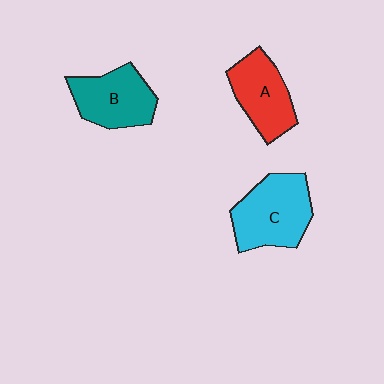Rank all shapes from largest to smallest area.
From largest to smallest: C (cyan), B (teal), A (red).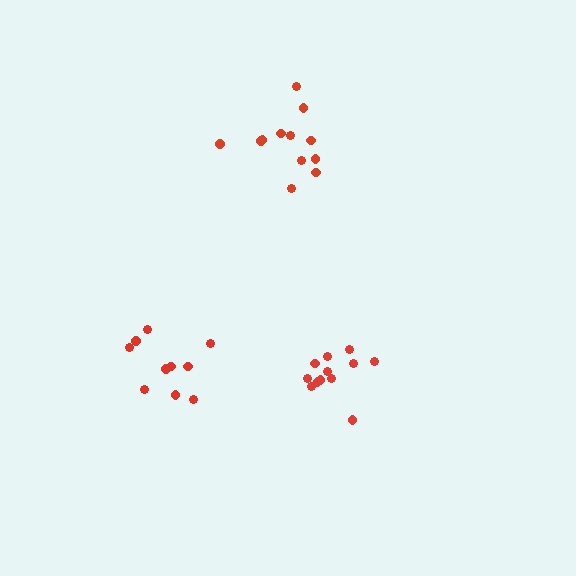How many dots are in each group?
Group 1: 10 dots, Group 2: 12 dots, Group 3: 12 dots (34 total).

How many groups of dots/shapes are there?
There are 3 groups.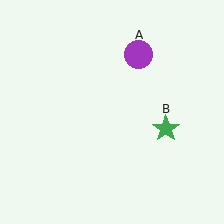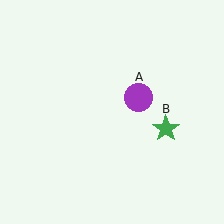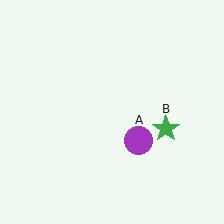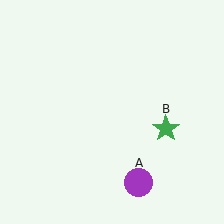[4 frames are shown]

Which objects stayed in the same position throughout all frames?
Green star (object B) remained stationary.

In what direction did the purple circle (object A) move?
The purple circle (object A) moved down.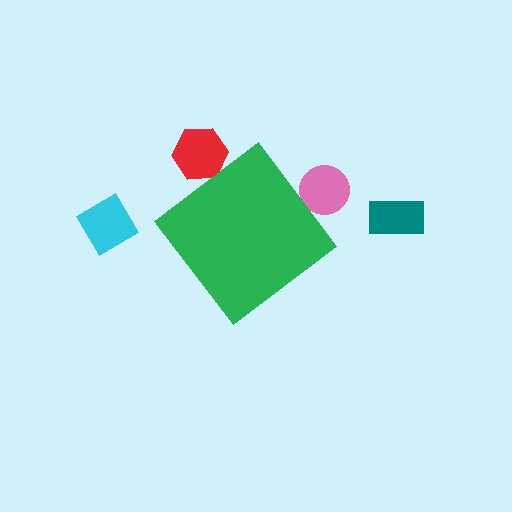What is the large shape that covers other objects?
A green diamond.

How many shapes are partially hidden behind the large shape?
2 shapes are partially hidden.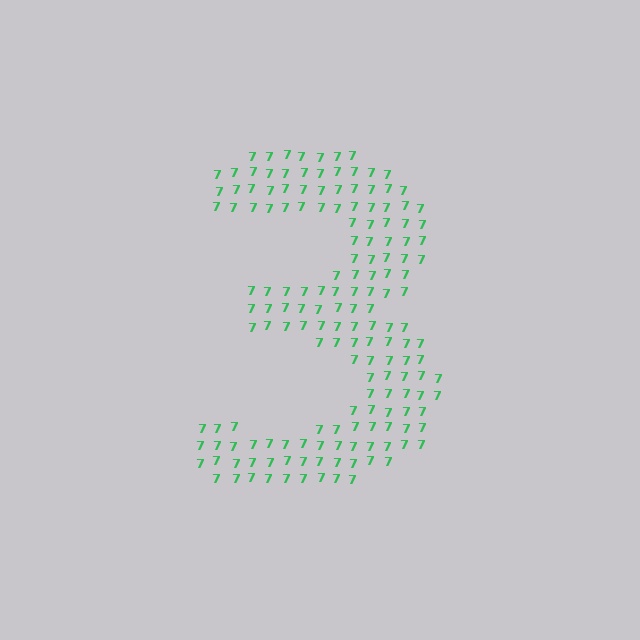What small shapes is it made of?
It is made of small digit 7's.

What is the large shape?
The large shape is the digit 3.